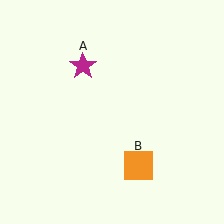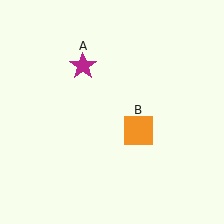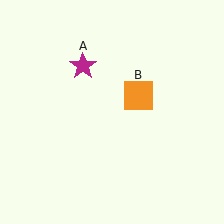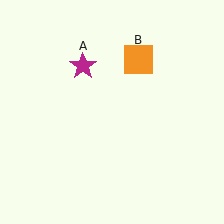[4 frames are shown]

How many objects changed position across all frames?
1 object changed position: orange square (object B).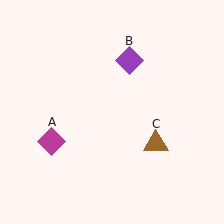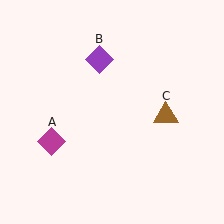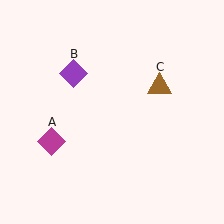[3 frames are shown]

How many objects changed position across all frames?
2 objects changed position: purple diamond (object B), brown triangle (object C).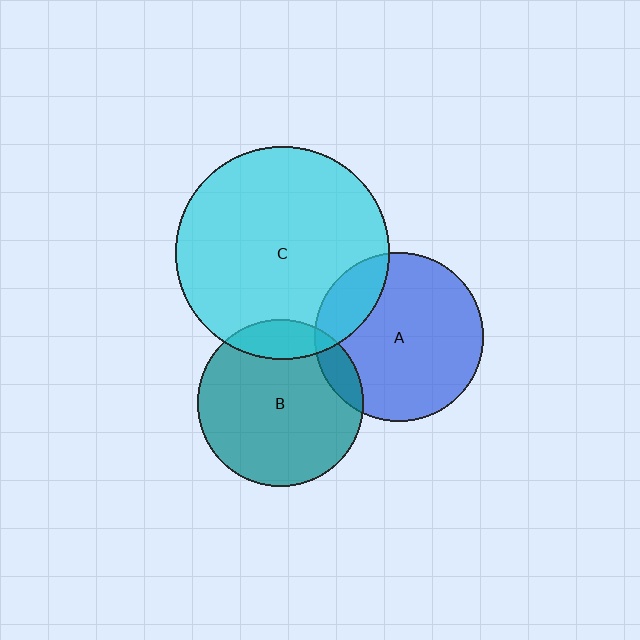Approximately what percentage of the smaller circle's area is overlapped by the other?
Approximately 20%.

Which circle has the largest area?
Circle C (cyan).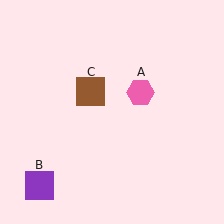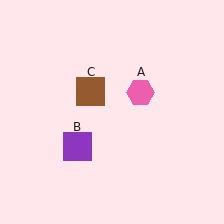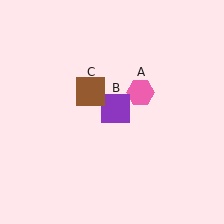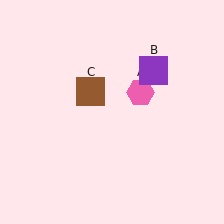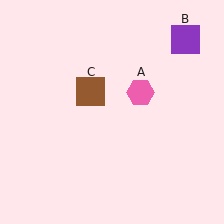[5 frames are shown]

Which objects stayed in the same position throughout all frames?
Pink hexagon (object A) and brown square (object C) remained stationary.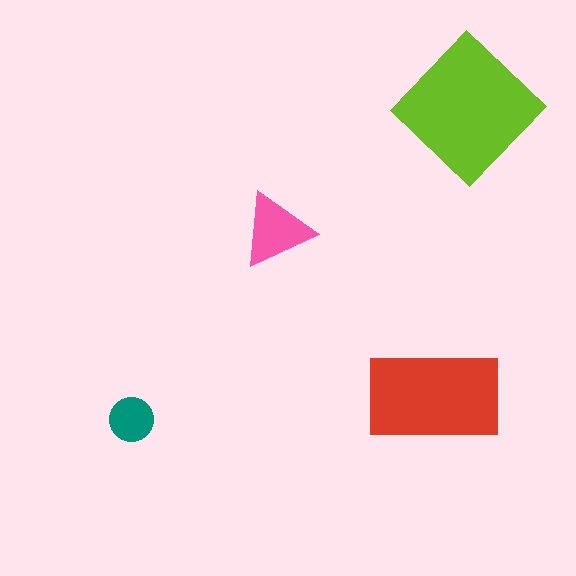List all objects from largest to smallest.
The lime diamond, the red rectangle, the pink triangle, the teal circle.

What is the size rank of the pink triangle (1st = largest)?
3rd.